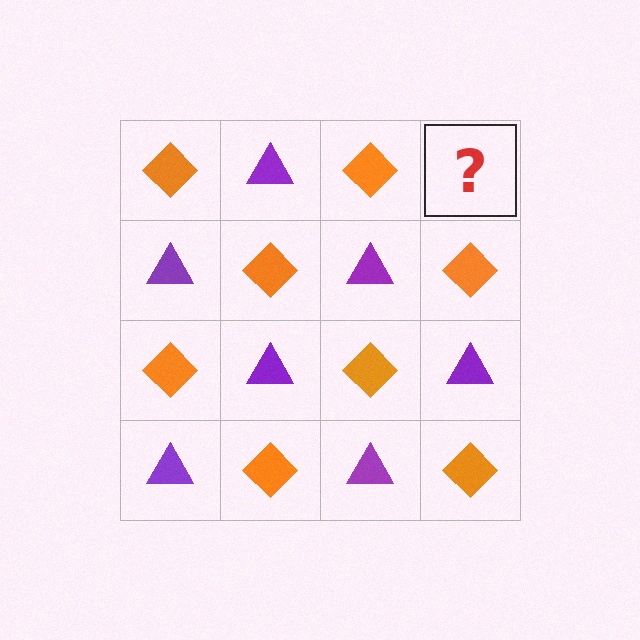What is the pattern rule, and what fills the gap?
The rule is that it alternates orange diamond and purple triangle in a checkerboard pattern. The gap should be filled with a purple triangle.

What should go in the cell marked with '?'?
The missing cell should contain a purple triangle.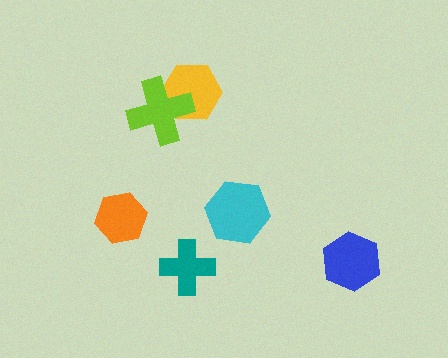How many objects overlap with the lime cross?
1 object overlaps with the lime cross.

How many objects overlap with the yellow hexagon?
1 object overlaps with the yellow hexagon.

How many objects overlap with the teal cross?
0 objects overlap with the teal cross.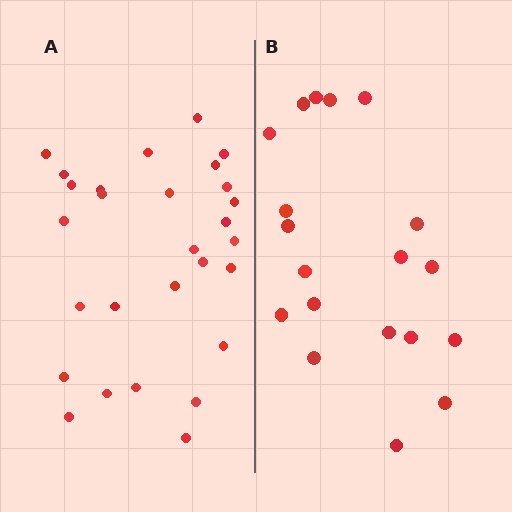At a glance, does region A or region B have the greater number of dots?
Region A (the left region) has more dots.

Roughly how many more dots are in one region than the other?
Region A has roughly 8 or so more dots than region B.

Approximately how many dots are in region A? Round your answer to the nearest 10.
About 30 dots. (The exact count is 28, which rounds to 30.)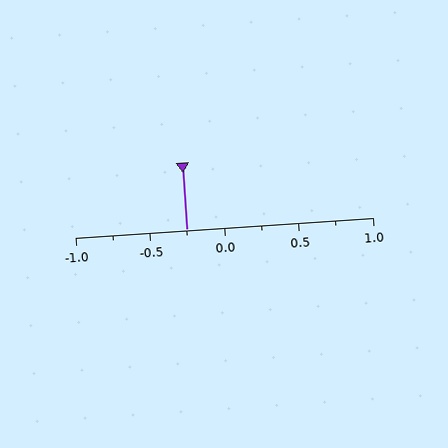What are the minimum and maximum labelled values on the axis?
The axis runs from -1.0 to 1.0.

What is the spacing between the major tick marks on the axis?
The major ticks are spaced 0.5 apart.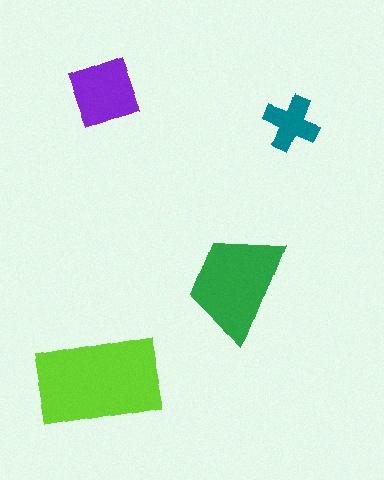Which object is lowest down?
The lime rectangle is bottommost.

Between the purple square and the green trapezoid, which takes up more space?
The green trapezoid.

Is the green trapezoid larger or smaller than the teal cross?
Larger.